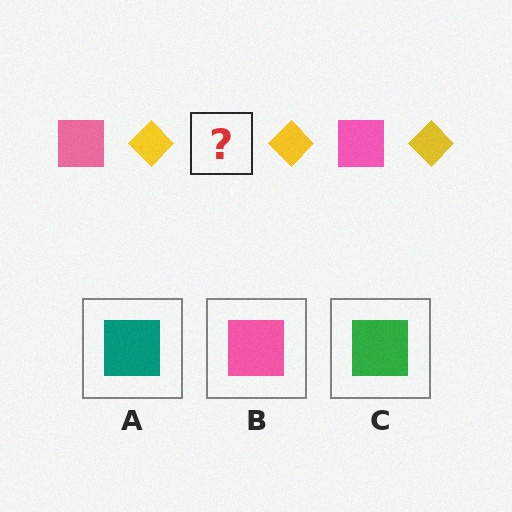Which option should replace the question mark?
Option B.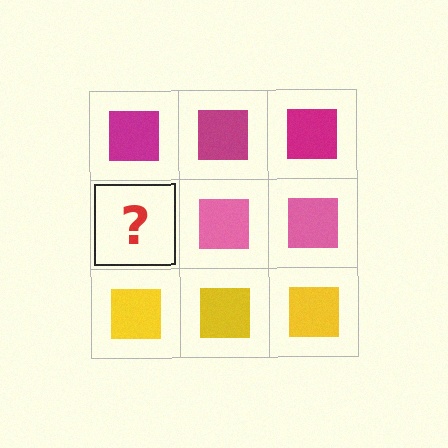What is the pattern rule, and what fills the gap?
The rule is that each row has a consistent color. The gap should be filled with a pink square.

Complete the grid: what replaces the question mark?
The question mark should be replaced with a pink square.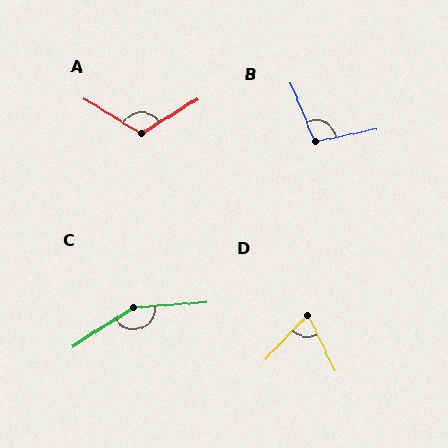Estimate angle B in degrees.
Approximately 101 degrees.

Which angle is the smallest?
D, at approximately 69 degrees.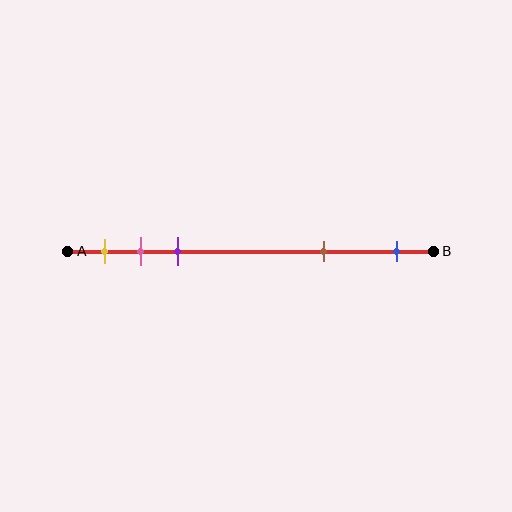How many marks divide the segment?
There are 5 marks dividing the segment.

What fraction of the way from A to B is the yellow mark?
The yellow mark is approximately 10% (0.1) of the way from A to B.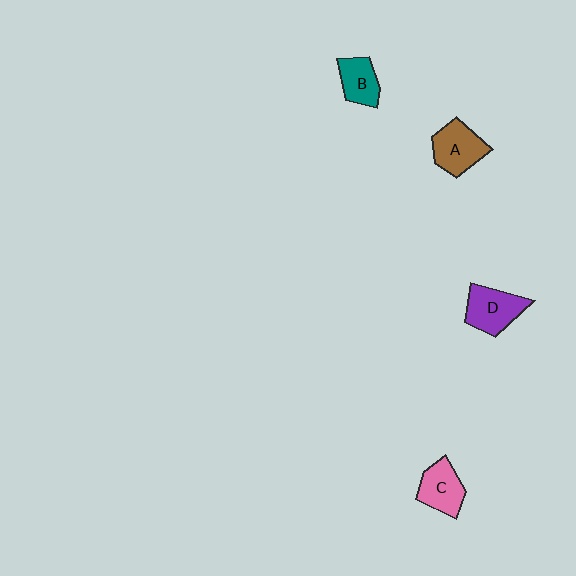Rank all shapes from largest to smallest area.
From largest to smallest: D (purple), A (brown), C (pink), B (teal).